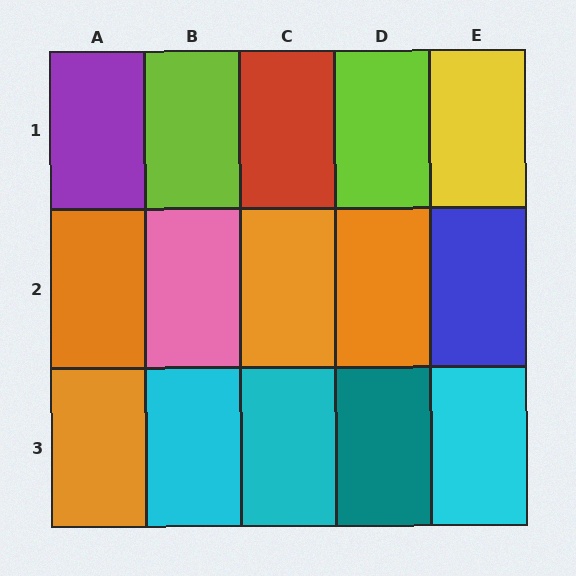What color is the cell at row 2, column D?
Orange.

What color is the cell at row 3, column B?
Cyan.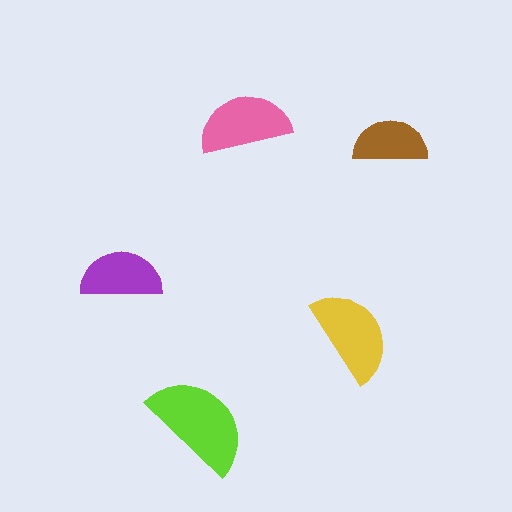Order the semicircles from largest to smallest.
the lime one, the yellow one, the pink one, the purple one, the brown one.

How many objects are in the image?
There are 5 objects in the image.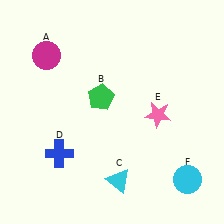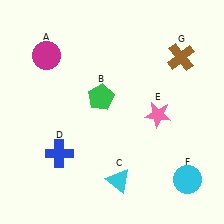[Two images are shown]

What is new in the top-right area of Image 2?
A brown cross (G) was added in the top-right area of Image 2.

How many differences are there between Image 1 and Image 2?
There is 1 difference between the two images.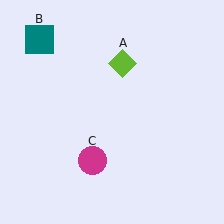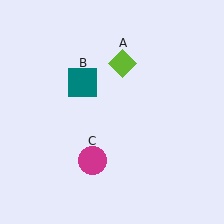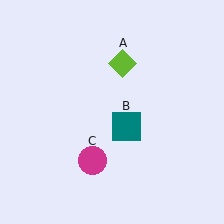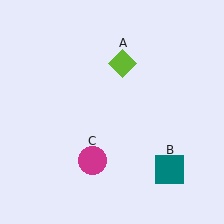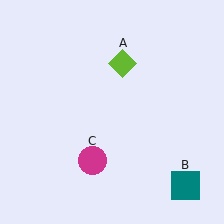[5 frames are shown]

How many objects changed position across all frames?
1 object changed position: teal square (object B).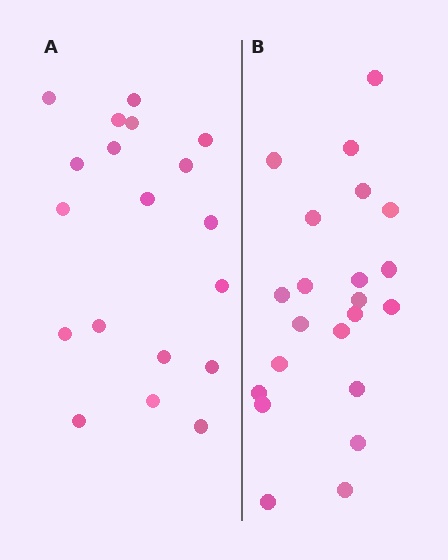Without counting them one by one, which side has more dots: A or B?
Region B (the right region) has more dots.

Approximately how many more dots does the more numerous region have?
Region B has just a few more — roughly 2 or 3 more dots than region A.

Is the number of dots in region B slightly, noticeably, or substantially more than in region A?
Region B has only slightly more — the two regions are fairly close. The ratio is roughly 1.2 to 1.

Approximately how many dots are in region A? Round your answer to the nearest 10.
About 20 dots. (The exact count is 19, which rounds to 20.)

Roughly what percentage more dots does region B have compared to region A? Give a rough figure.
About 15% more.